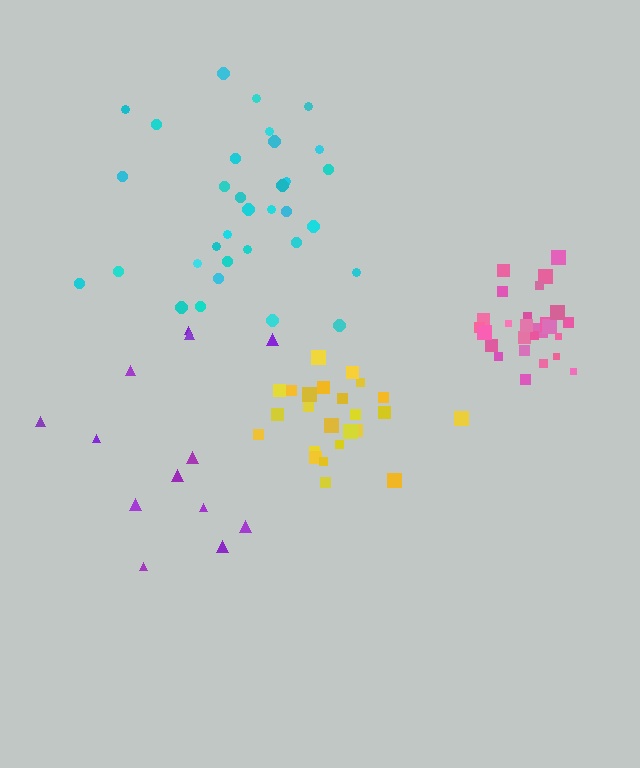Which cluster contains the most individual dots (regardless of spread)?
Cyan (33).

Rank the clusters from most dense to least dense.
pink, yellow, cyan, purple.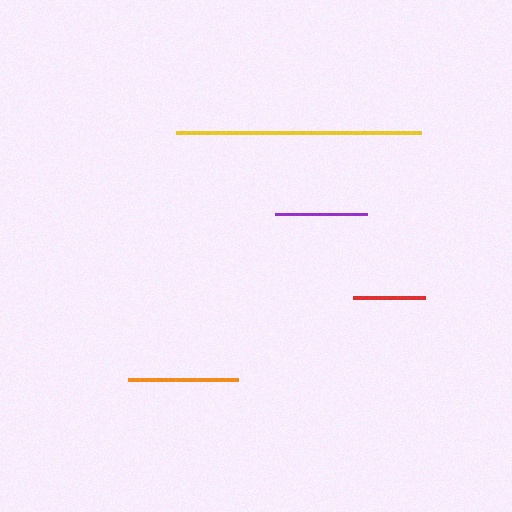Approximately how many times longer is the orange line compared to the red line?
The orange line is approximately 1.5 times the length of the red line.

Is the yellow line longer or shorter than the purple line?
The yellow line is longer than the purple line.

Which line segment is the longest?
The yellow line is the longest at approximately 244 pixels.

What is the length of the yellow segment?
The yellow segment is approximately 244 pixels long.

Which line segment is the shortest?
The red line is the shortest at approximately 72 pixels.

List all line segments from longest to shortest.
From longest to shortest: yellow, orange, purple, red.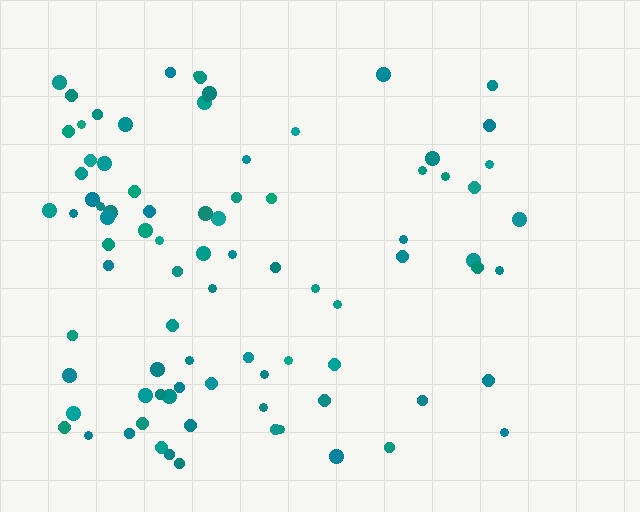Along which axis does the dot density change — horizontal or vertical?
Horizontal.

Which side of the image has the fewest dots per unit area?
The right.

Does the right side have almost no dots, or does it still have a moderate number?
Still a moderate number, just noticeably fewer than the left.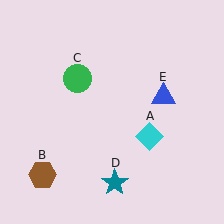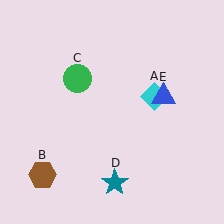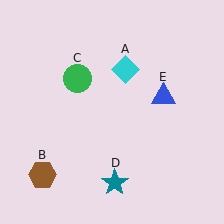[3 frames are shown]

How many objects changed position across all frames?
1 object changed position: cyan diamond (object A).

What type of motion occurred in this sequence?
The cyan diamond (object A) rotated counterclockwise around the center of the scene.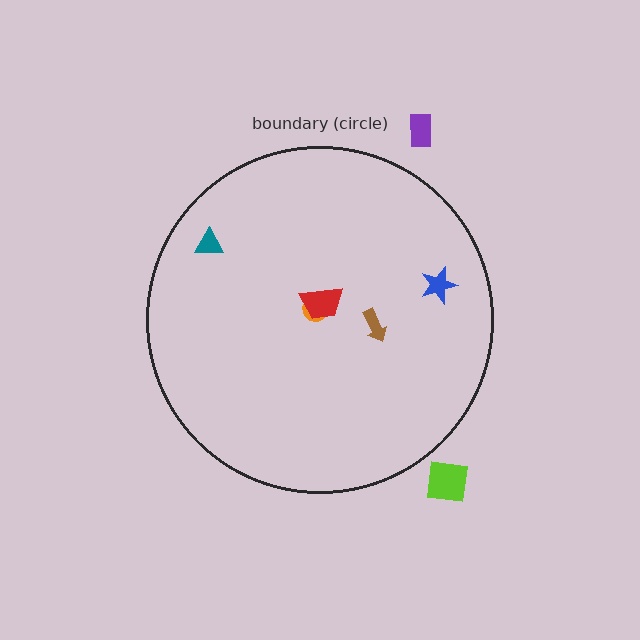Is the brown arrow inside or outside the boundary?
Inside.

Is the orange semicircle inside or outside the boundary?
Inside.